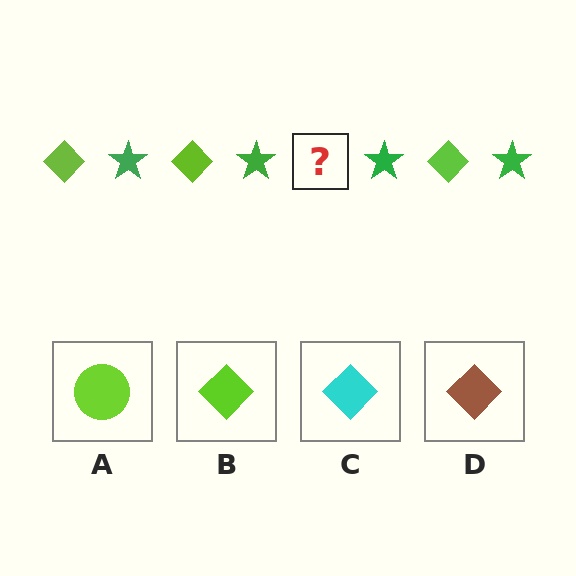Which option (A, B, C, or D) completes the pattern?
B.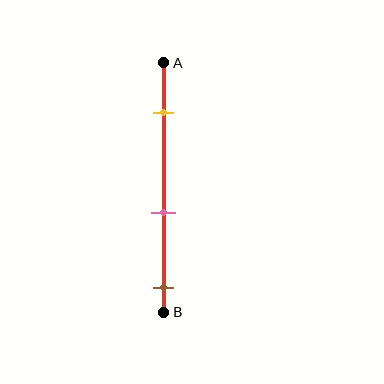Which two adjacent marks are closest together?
The pink and brown marks are the closest adjacent pair.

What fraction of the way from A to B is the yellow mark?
The yellow mark is approximately 20% (0.2) of the way from A to B.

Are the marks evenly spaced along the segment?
Yes, the marks are approximately evenly spaced.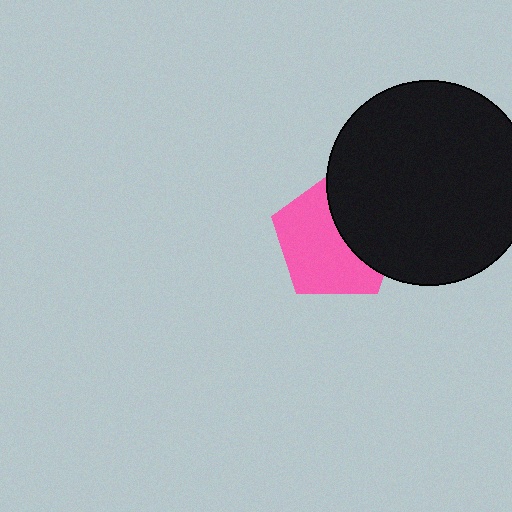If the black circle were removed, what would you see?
You would see the complete pink pentagon.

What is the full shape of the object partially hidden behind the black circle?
The partially hidden object is a pink pentagon.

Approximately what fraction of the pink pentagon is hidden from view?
Roughly 40% of the pink pentagon is hidden behind the black circle.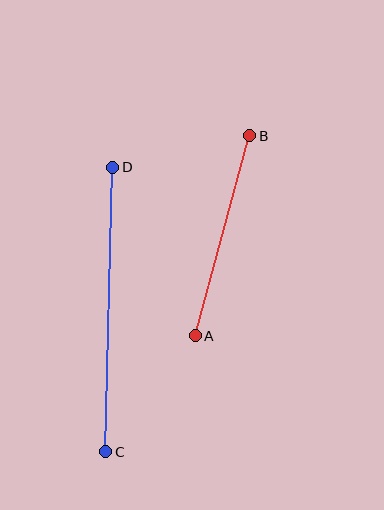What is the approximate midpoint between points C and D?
The midpoint is at approximately (109, 310) pixels.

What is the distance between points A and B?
The distance is approximately 208 pixels.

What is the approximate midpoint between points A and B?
The midpoint is at approximately (223, 236) pixels.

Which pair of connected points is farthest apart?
Points C and D are farthest apart.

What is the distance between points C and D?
The distance is approximately 285 pixels.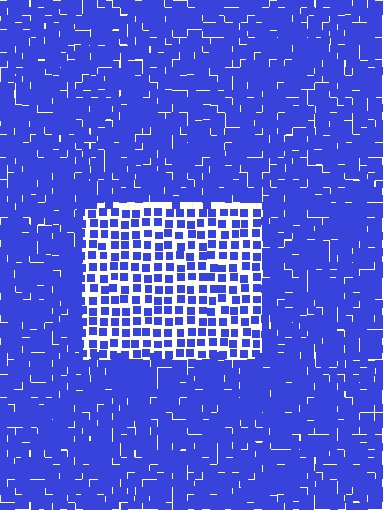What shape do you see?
I see a rectangle.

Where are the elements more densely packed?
The elements are more densely packed outside the rectangle boundary.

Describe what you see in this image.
The image contains small blue elements arranged at two different densities. A rectangle-shaped region is visible where the elements are less densely packed than the surrounding area.